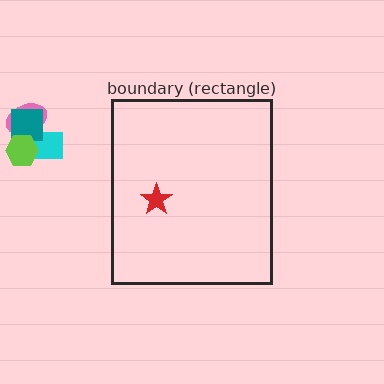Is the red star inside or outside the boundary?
Inside.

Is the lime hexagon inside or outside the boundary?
Outside.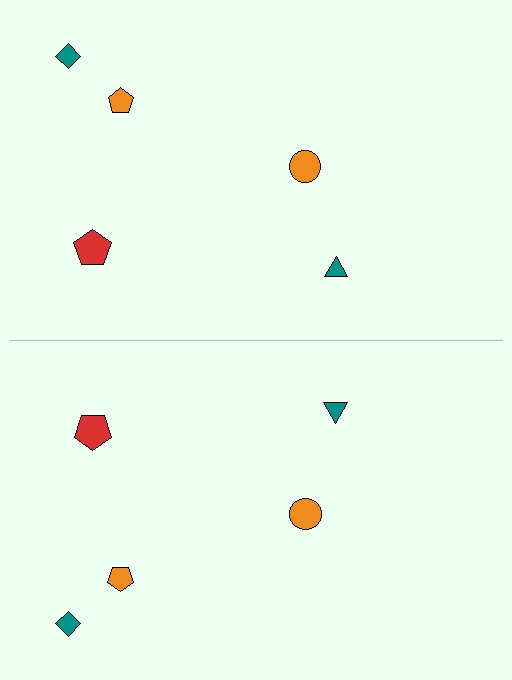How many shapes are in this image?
There are 10 shapes in this image.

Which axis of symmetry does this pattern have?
The pattern has a horizontal axis of symmetry running through the center of the image.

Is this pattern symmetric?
Yes, this pattern has bilateral (reflection) symmetry.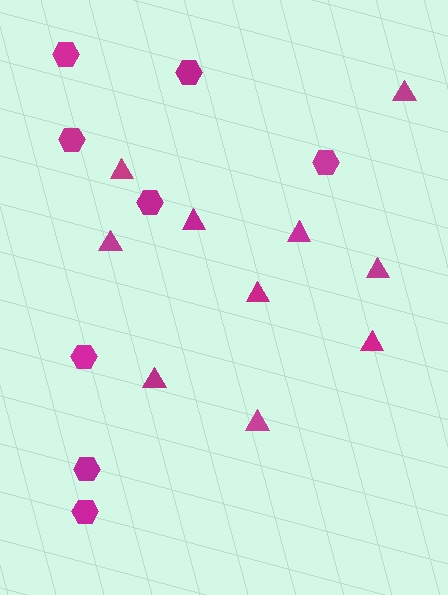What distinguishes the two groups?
There are 2 groups: one group of hexagons (8) and one group of triangles (10).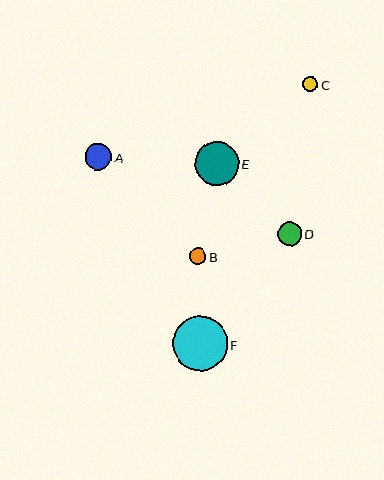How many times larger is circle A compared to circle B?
Circle A is approximately 1.6 times the size of circle B.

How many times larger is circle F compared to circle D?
Circle F is approximately 2.3 times the size of circle D.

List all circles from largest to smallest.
From largest to smallest: F, E, A, D, B, C.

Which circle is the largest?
Circle F is the largest with a size of approximately 55 pixels.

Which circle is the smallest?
Circle C is the smallest with a size of approximately 16 pixels.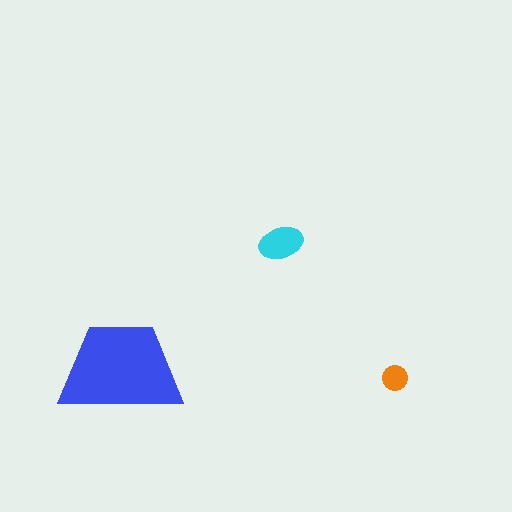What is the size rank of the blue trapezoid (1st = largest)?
1st.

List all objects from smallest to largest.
The orange circle, the cyan ellipse, the blue trapezoid.